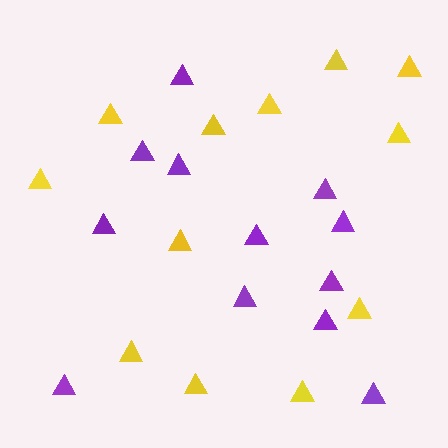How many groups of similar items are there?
There are 2 groups: one group of purple triangles (12) and one group of yellow triangles (12).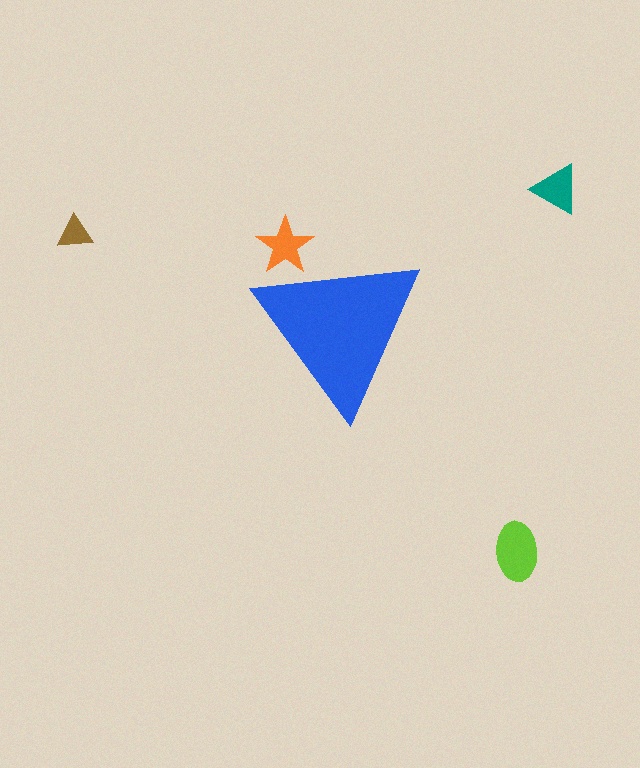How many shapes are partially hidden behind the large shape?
1 shape is partially hidden.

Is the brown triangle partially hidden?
No, the brown triangle is fully visible.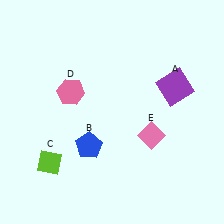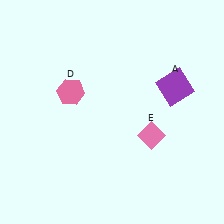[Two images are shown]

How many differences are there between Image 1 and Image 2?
There are 2 differences between the two images.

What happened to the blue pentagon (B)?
The blue pentagon (B) was removed in Image 2. It was in the bottom-left area of Image 1.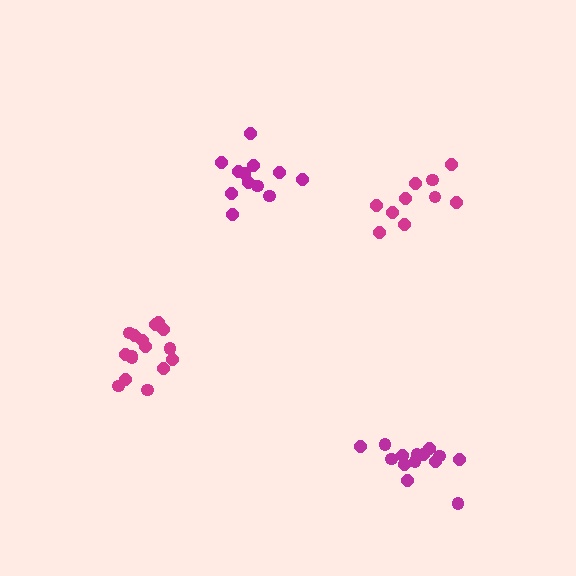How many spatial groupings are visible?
There are 4 spatial groupings.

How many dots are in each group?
Group 1: 14 dots, Group 2: 12 dots, Group 3: 10 dots, Group 4: 16 dots (52 total).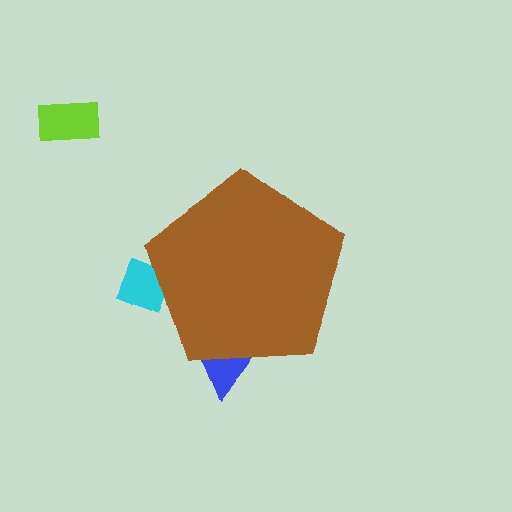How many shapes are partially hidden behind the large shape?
2 shapes are partially hidden.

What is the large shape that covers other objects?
A brown pentagon.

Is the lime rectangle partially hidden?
No, the lime rectangle is fully visible.